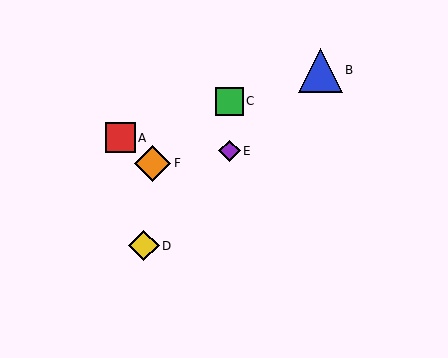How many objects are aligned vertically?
2 objects (C, E) are aligned vertically.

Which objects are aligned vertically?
Objects C, E are aligned vertically.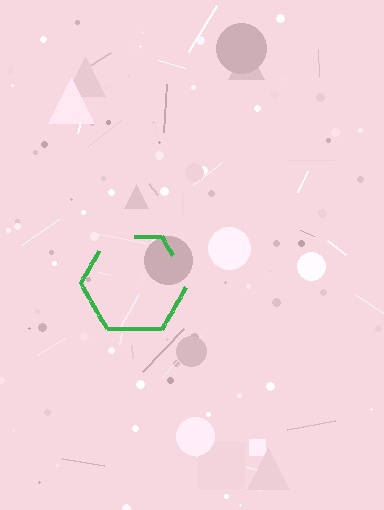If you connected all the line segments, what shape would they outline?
They would outline a hexagon.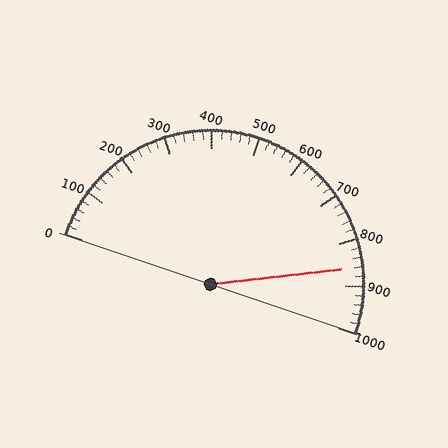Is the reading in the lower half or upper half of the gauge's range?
The reading is in the upper half of the range (0 to 1000).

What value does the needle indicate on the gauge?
The needle indicates approximately 860.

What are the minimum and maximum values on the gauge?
The gauge ranges from 0 to 1000.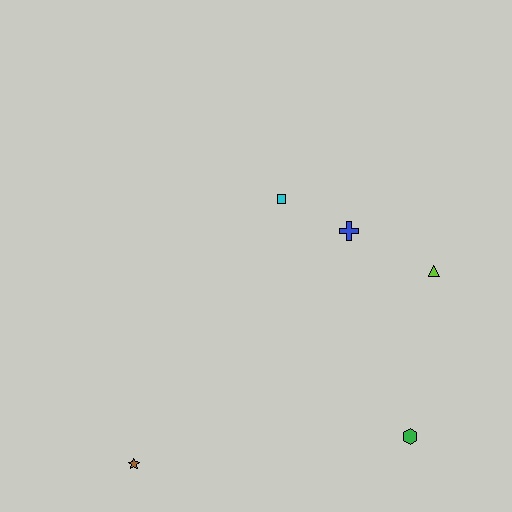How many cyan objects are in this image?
There is 1 cyan object.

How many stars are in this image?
There is 1 star.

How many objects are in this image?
There are 5 objects.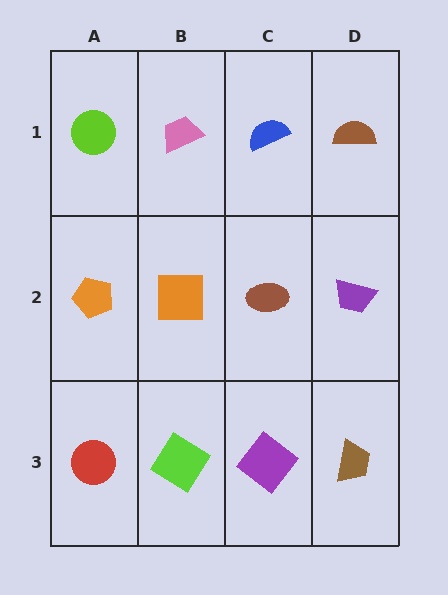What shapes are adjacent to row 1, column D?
A purple trapezoid (row 2, column D), a blue semicircle (row 1, column C).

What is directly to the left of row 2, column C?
An orange square.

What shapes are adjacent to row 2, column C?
A blue semicircle (row 1, column C), a purple diamond (row 3, column C), an orange square (row 2, column B), a purple trapezoid (row 2, column D).